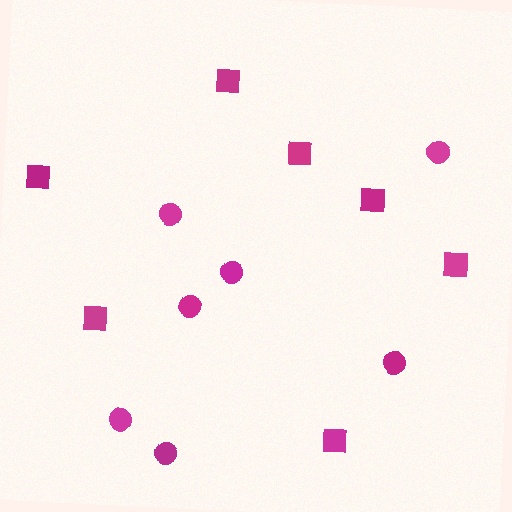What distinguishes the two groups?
There are 2 groups: one group of squares (7) and one group of circles (7).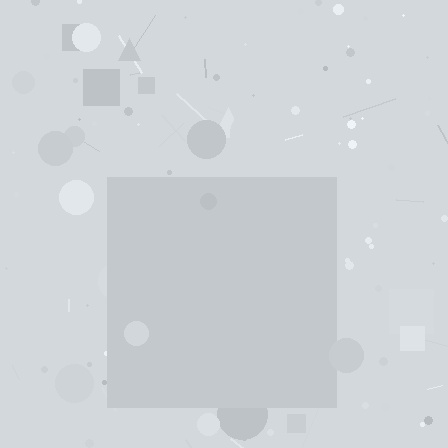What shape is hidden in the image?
A square is hidden in the image.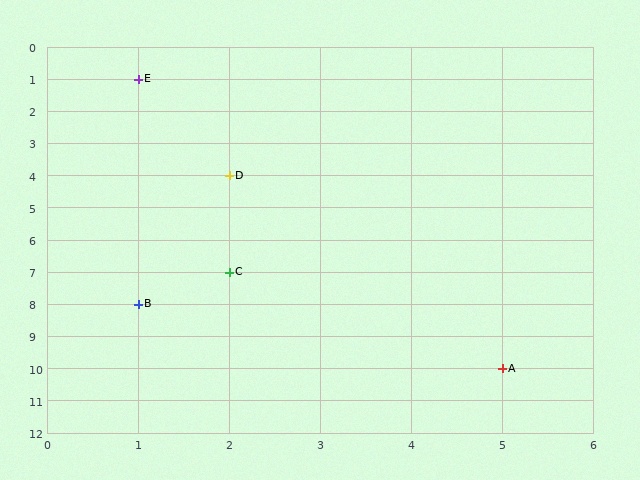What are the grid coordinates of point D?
Point D is at grid coordinates (2, 4).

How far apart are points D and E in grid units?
Points D and E are 1 column and 3 rows apart (about 3.2 grid units diagonally).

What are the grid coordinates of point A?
Point A is at grid coordinates (5, 10).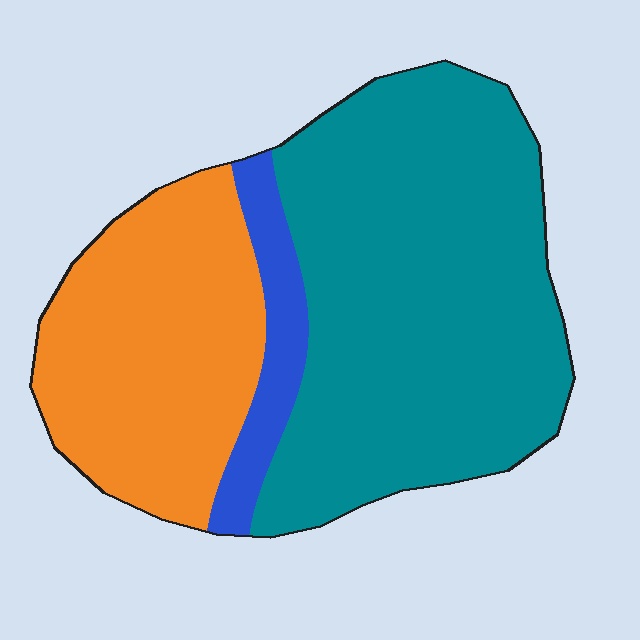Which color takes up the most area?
Teal, at roughly 60%.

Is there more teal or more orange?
Teal.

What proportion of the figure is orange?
Orange takes up about one third (1/3) of the figure.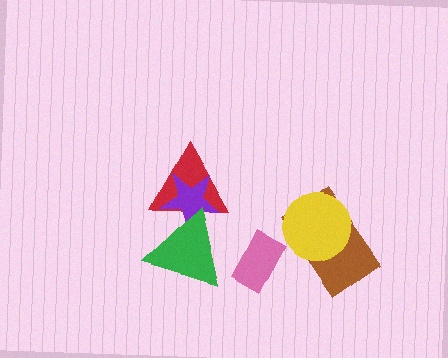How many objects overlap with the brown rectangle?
1 object overlaps with the brown rectangle.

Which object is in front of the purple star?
The green triangle is in front of the purple star.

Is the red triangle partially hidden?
Yes, it is partially covered by another shape.